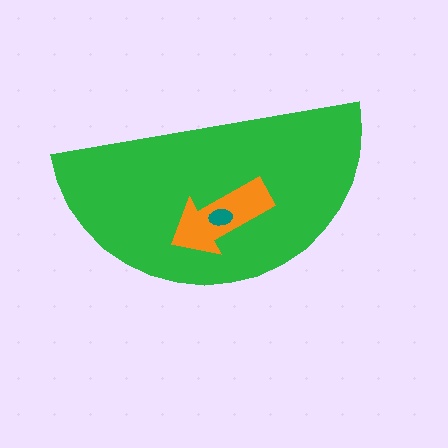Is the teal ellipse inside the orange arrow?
Yes.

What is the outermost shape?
The green semicircle.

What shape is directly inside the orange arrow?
The teal ellipse.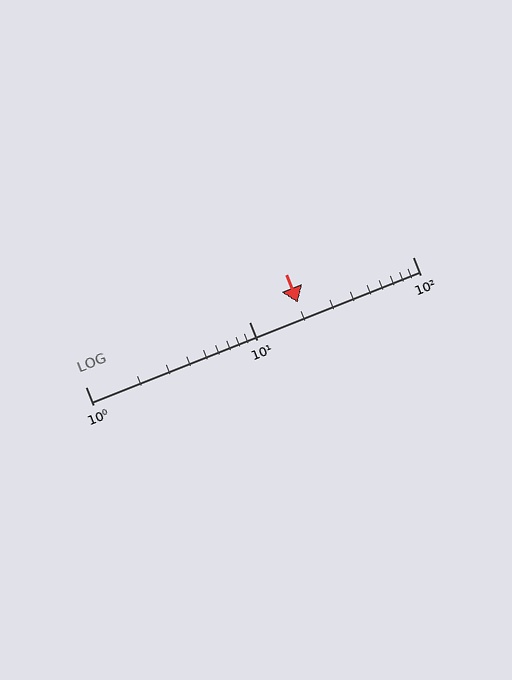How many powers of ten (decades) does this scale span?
The scale spans 2 decades, from 1 to 100.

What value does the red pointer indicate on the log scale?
The pointer indicates approximately 20.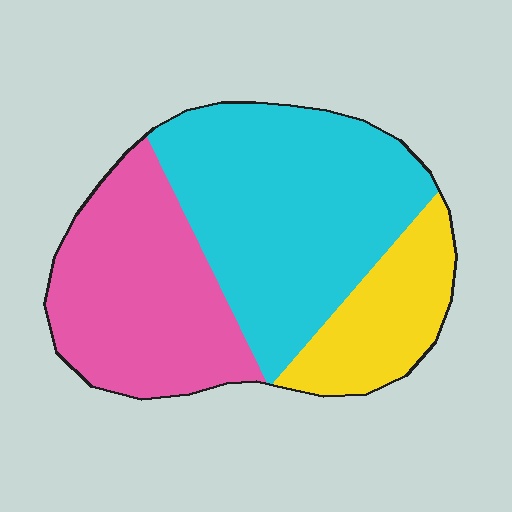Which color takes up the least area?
Yellow, at roughly 20%.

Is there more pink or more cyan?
Cyan.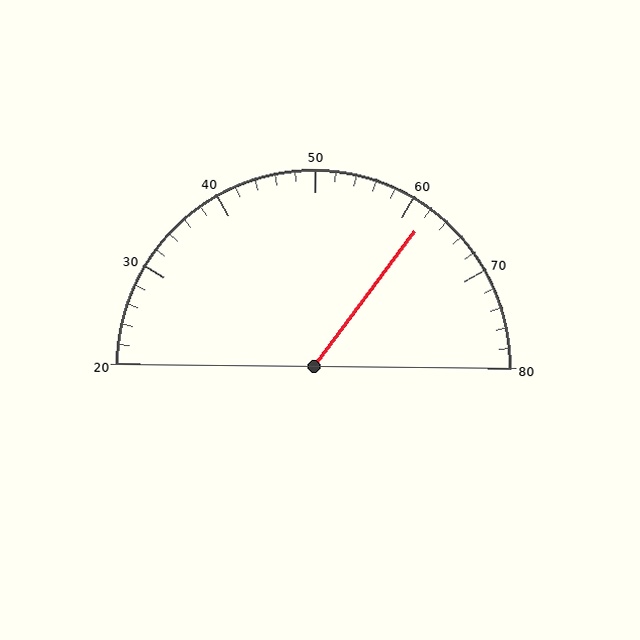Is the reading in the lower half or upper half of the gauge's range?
The reading is in the upper half of the range (20 to 80).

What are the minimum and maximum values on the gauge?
The gauge ranges from 20 to 80.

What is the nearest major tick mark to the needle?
The nearest major tick mark is 60.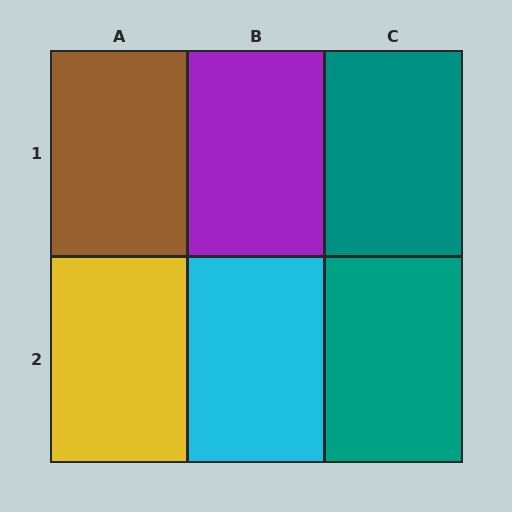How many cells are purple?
1 cell is purple.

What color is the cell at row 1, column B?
Purple.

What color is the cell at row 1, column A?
Brown.